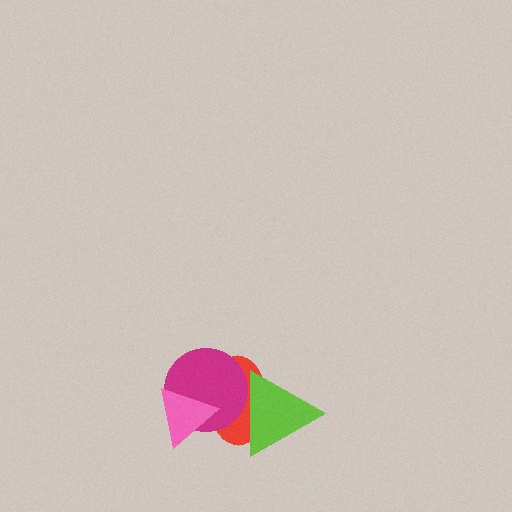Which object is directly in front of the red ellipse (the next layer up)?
The magenta circle is directly in front of the red ellipse.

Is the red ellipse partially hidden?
Yes, it is partially covered by another shape.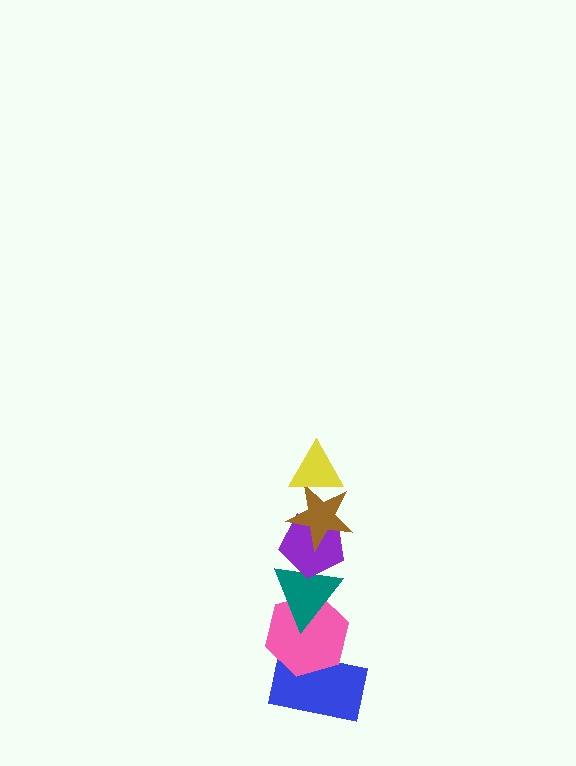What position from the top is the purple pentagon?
The purple pentagon is 3rd from the top.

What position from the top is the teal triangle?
The teal triangle is 4th from the top.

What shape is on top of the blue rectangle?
The pink hexagon is on top of the blue rectangle.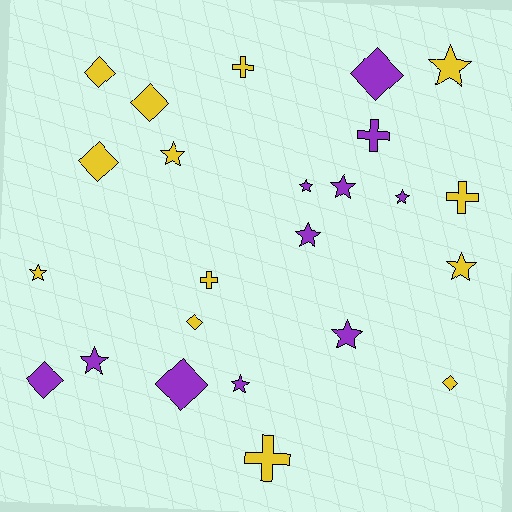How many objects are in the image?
There are 24 objects.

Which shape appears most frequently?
Star, with 11 objects.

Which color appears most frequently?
Yellow, with 13 objects.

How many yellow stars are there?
There are 4 yellow stars.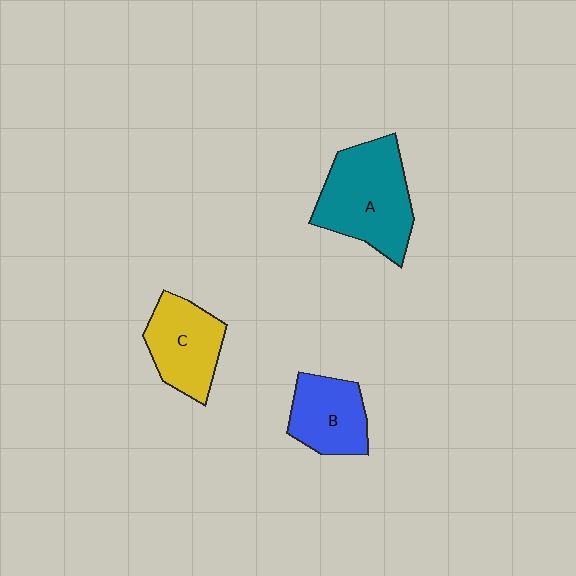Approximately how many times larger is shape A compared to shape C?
Approximately 1.4 times.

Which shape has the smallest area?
Shape B (blue).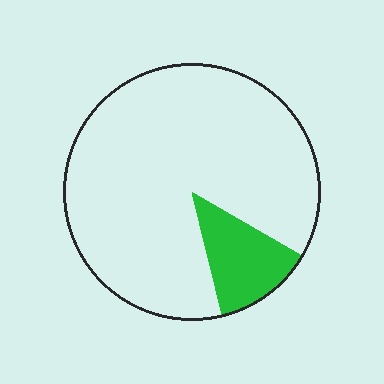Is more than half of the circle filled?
No.